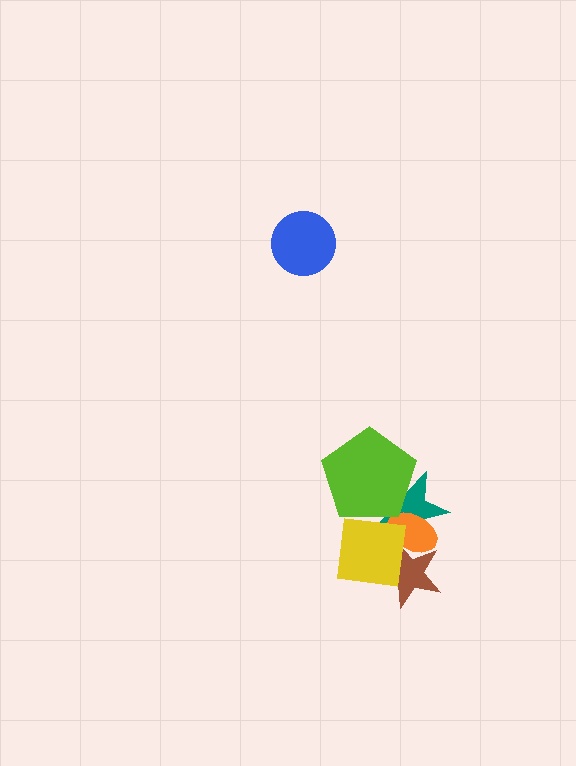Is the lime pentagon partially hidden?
No, no other shape covers it.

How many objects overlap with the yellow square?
4 objects overlap with the yellow square.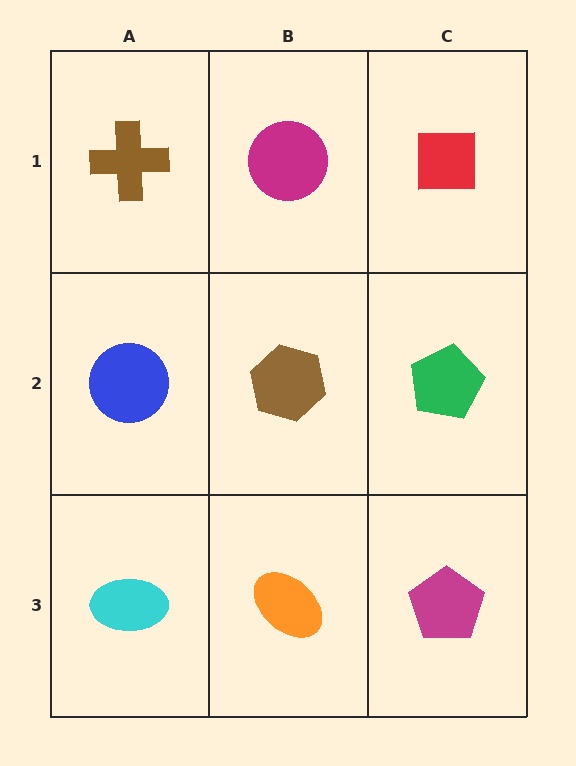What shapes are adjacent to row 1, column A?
A blue circle (row 2, column A), a magenta circle (row 1, column B).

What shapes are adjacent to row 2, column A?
A brown cross (row 1, column A), a cyan ellipse (row 3, column A), a brown hexagon (row 2, column B).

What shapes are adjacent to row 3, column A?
A blue circle (row 2, column A), an orange ellipse (row 3, column B).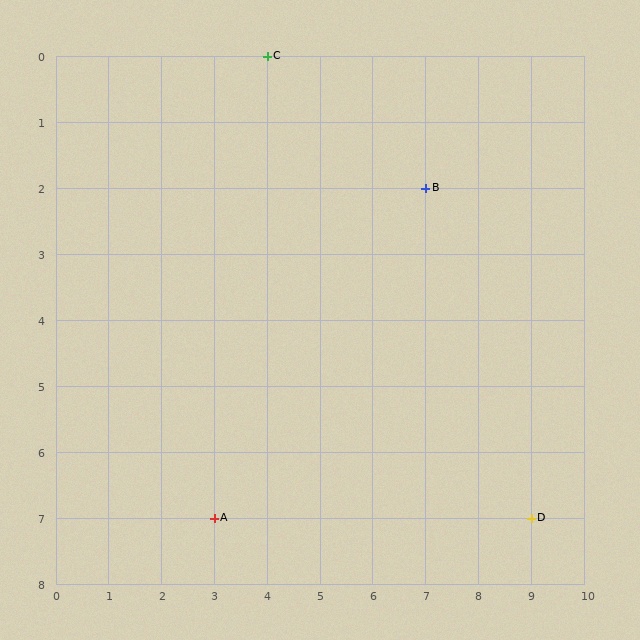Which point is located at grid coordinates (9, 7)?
Point D is at (9, 7).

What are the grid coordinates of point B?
Point B is at grid coordinates (7, 2).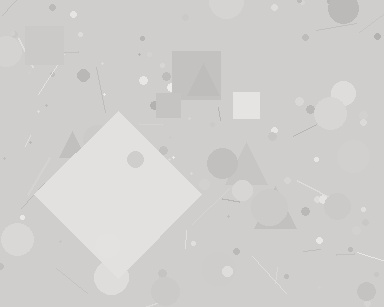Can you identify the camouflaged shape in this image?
The camouflaged shape is a diamond.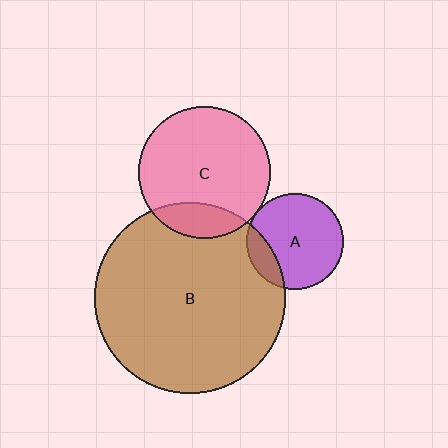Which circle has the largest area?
Circle B (brown).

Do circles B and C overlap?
Yes.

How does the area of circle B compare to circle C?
Approximately 2.1 times.